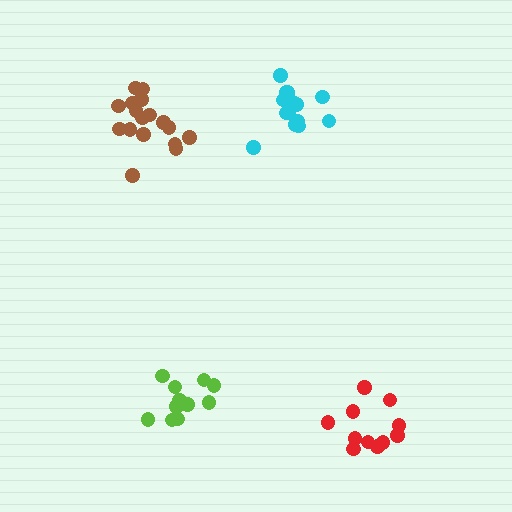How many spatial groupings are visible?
There are 4 spatial groupings.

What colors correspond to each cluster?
The clusters are colored: red, cyan, lime, brown.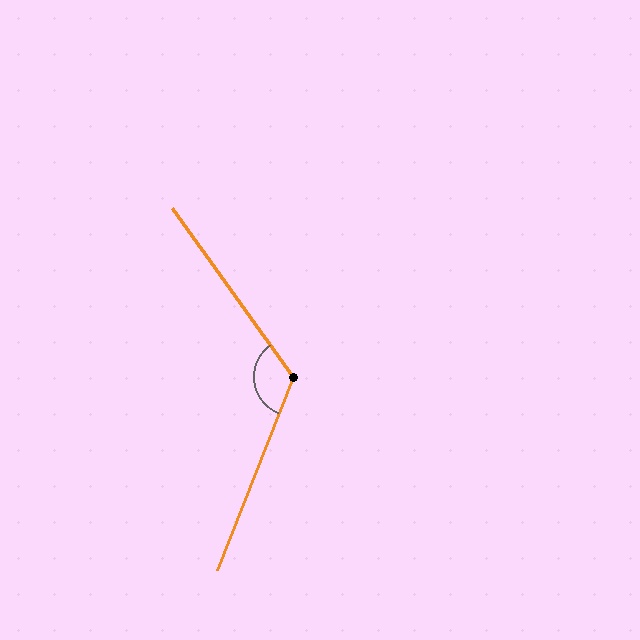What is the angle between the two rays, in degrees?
Approximately 123 degrees.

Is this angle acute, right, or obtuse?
It is obtuse.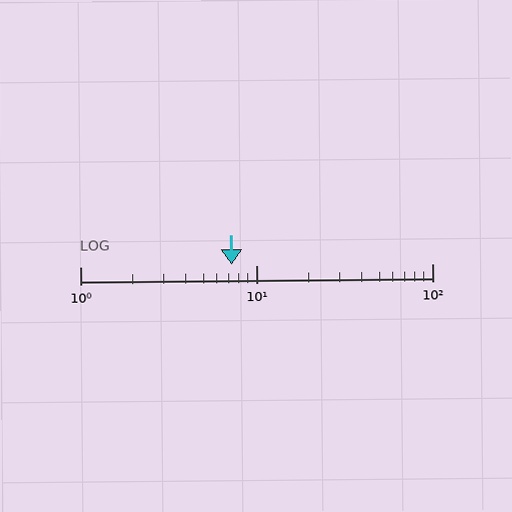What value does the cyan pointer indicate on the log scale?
The pointer indicates approximately 7.3.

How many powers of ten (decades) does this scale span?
The scale spans 2 decades, from 1 to 100.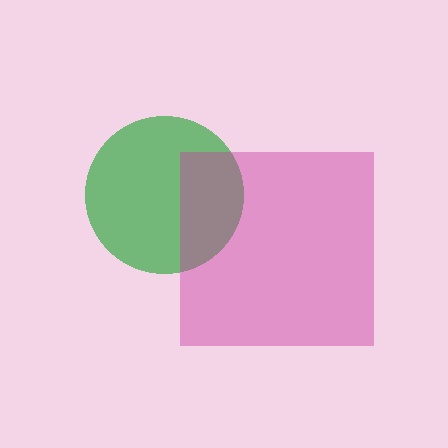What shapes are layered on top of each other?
The layered shapes are: a green circle, a magenta square.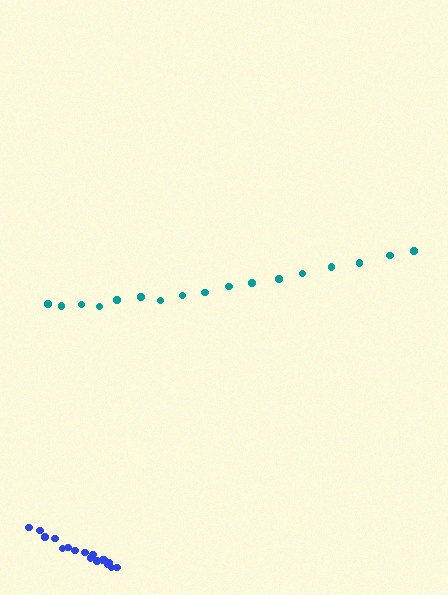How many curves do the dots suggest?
There are 2 distinct paths.